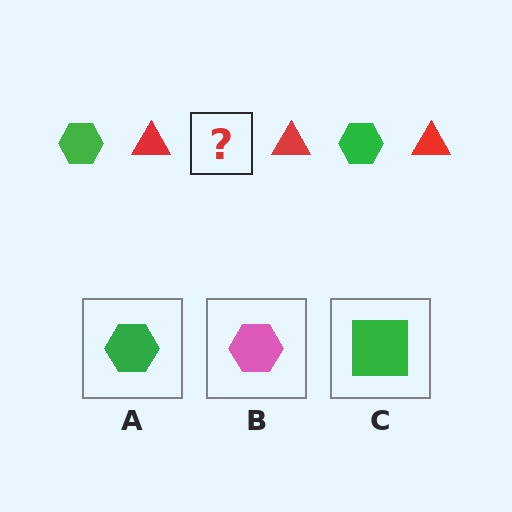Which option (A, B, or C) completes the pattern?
A.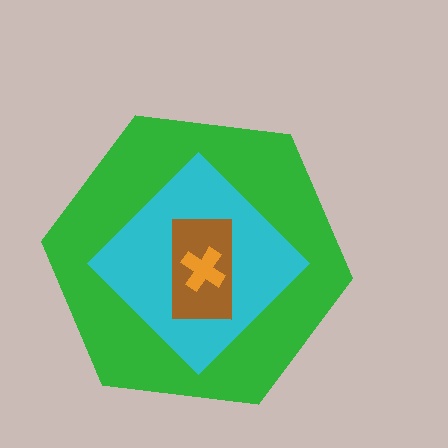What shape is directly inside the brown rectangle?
The orange cross.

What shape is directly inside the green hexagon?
The cyan diamond.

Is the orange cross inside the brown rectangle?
Yes.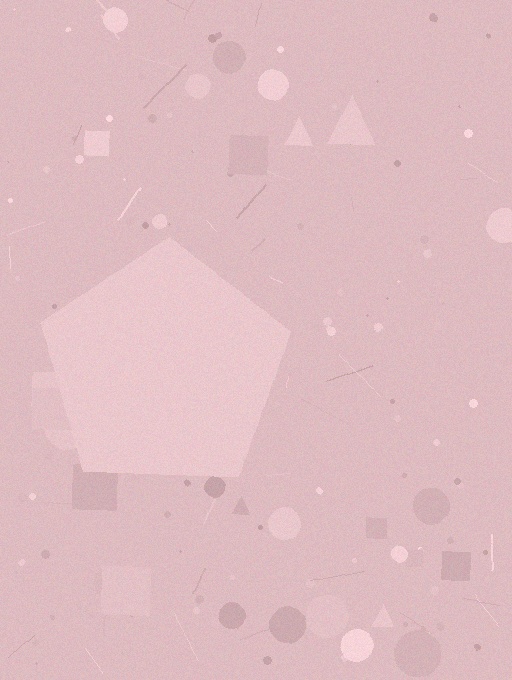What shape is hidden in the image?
A pentagon is hidden in the image.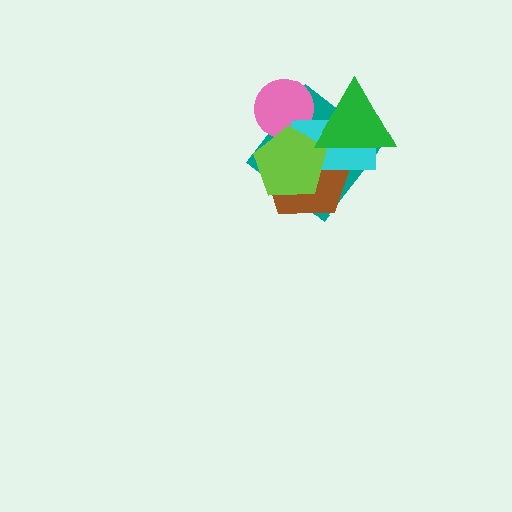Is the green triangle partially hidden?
No, no other shape covers it.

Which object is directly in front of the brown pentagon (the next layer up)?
The pink circle is directly in front of the brown pentagon.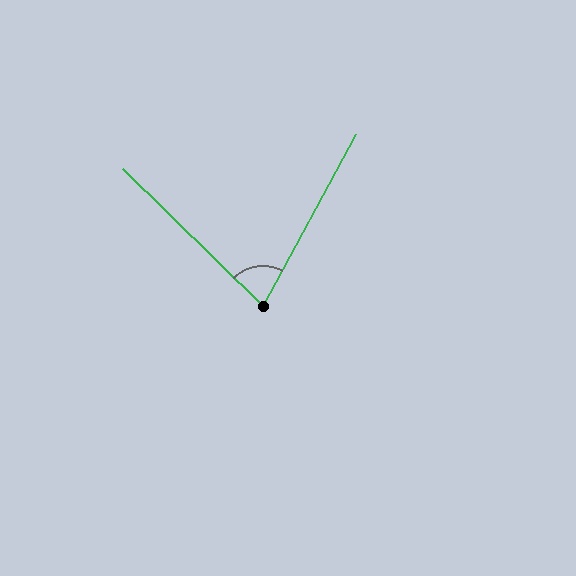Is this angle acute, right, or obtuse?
It is acute.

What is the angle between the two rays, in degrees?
Approximately 74 degrees.